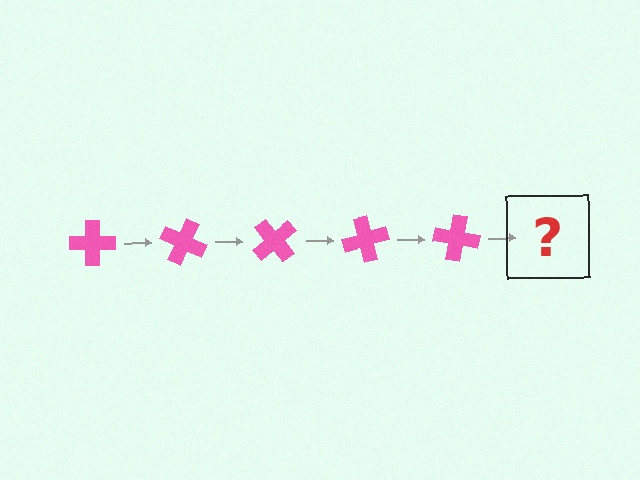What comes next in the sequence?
The next element should be a pink cross rotated 125 degrees.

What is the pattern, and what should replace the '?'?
The pattern is that the cross rotates 25 degrees each step. The '?' should be a pink cross rotated 125 degrees.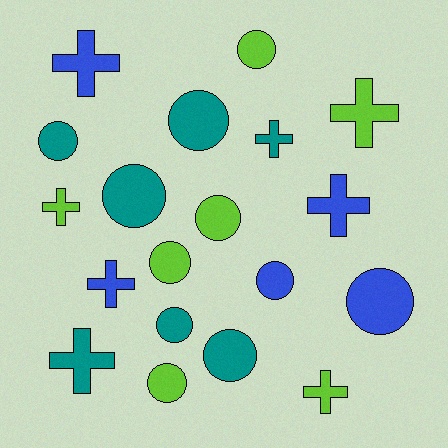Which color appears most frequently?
Lime, with 7 objects.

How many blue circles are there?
There are 2 blue circles.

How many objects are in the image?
There are 19 objects.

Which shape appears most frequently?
Circle, with 11 objects.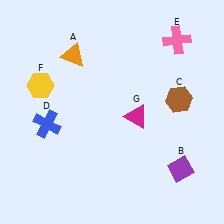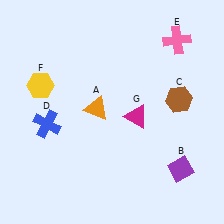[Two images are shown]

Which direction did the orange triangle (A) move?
The orange triangle (A) moved down.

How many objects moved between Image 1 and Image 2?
1 object moved between the two images.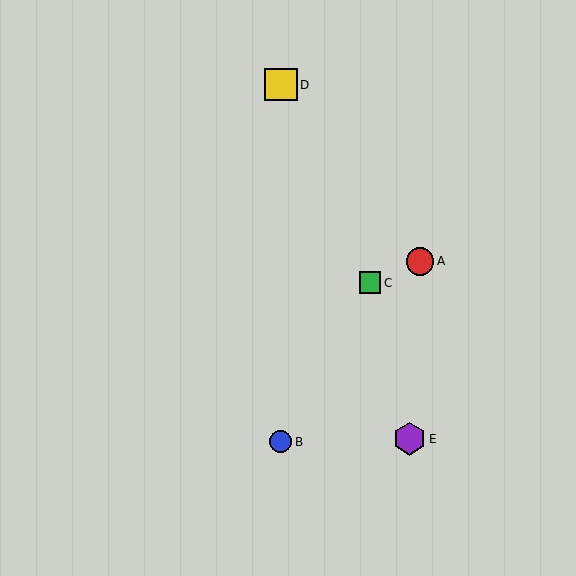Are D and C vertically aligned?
No, D is at x≈281 and C is at x≈370.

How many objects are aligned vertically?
2 objects (B, D) are aligned vertically.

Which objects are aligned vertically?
Objects B, D are aligned vertically.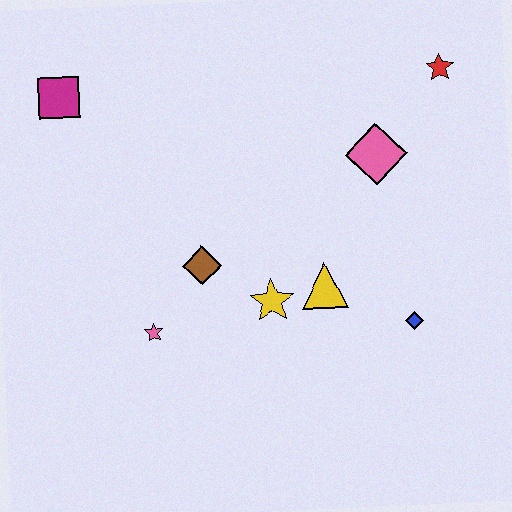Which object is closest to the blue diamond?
The yellow triangle is closest to the blue diamond.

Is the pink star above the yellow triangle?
No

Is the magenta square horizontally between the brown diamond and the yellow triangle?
No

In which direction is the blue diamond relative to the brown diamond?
The blue diamond is to the right of the brown diamond.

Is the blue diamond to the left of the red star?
Yes